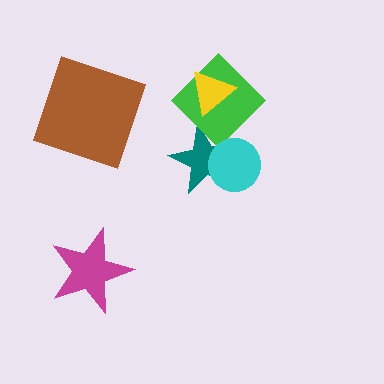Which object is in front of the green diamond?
The yellow triangle is in front of the green diamond.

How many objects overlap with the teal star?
2 objects overlap with the teal star.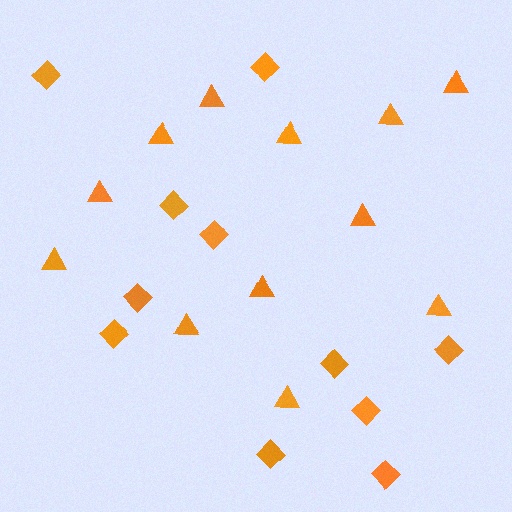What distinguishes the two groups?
There are 2 groups: one group of triangles (12) and one group of diamonds (11).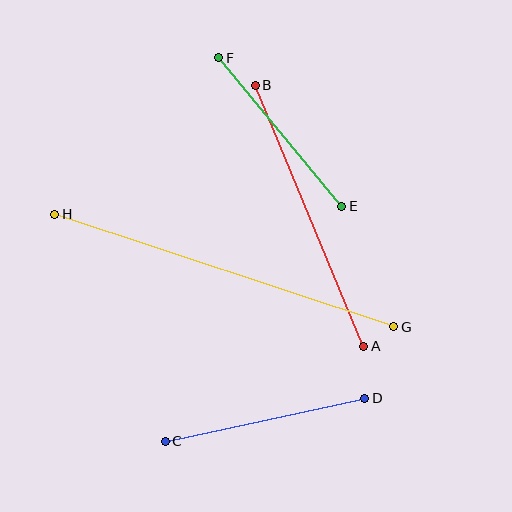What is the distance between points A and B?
The distance is approximately 282 pixels.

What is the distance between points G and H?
The distance is approximately 357 pixels.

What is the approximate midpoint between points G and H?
The midpoint is at approximately (224, 270) pixels.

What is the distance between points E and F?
The distance is approximately 193 pixels.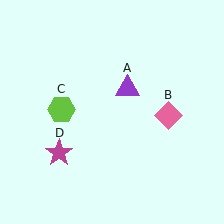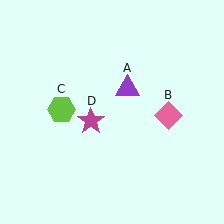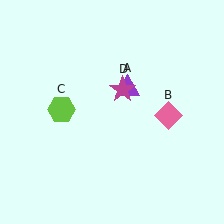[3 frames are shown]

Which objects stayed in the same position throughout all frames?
Purple triangle (object A) and pink diamond (object B) and lime hexagon (object C) remained stationary.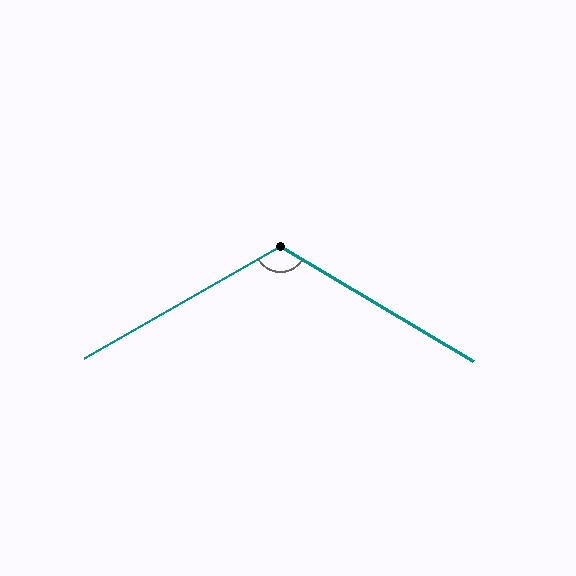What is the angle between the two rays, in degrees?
Approximately 119 degrees.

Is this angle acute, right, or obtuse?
It is obtuse.